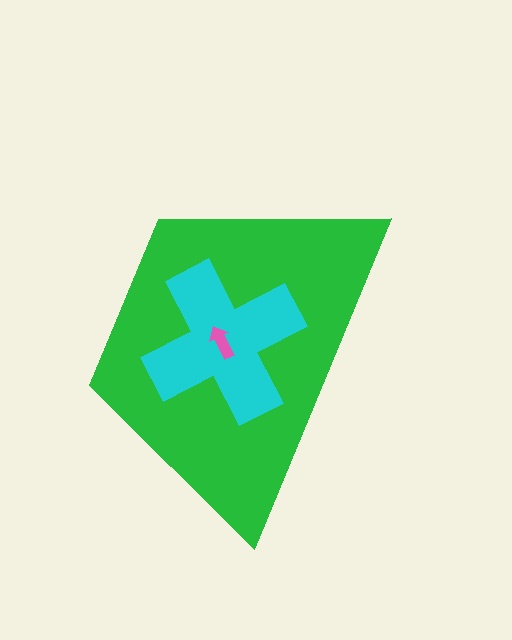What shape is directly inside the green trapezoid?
The cyan cross.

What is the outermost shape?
The green trapezoid.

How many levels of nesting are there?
3.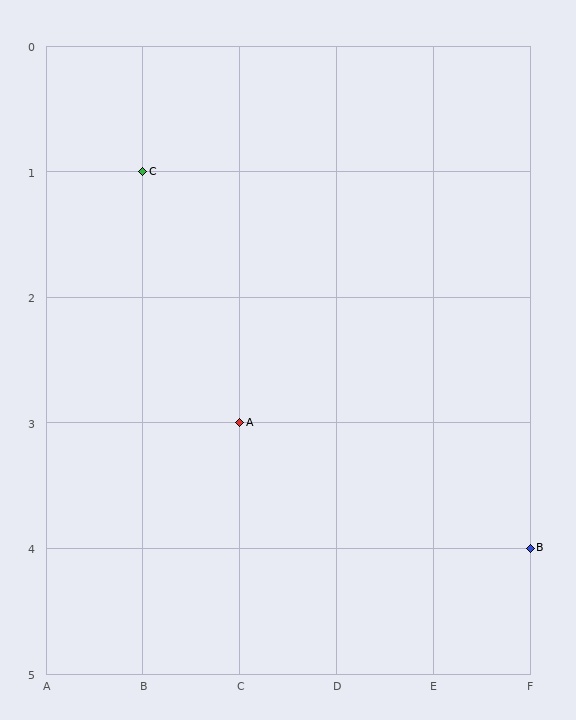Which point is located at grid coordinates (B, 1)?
Point C is at (B, 1).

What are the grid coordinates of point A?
Point A is at grid coordinates (C, 3).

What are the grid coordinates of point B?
Point B is at grid coordinates (F, 4).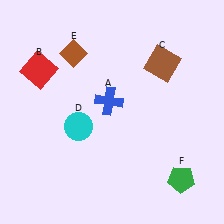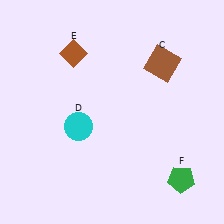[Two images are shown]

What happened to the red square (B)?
The red square (B) was removed in Image 2. It was in the top-left area of Image 1.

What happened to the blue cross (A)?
The blue cross (A) was removed in Image 2. It was in the top-left area of Image 1.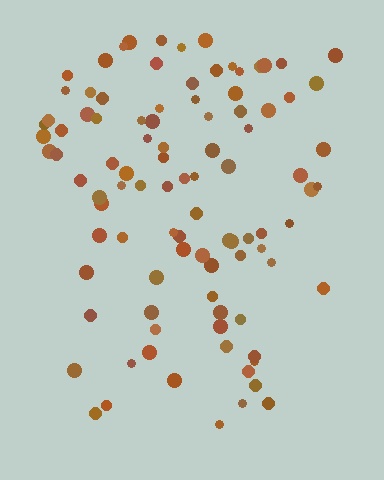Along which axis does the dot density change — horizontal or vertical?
Vertical.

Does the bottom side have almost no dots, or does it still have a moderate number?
Still a moderate number, just noticeably fewer than the top.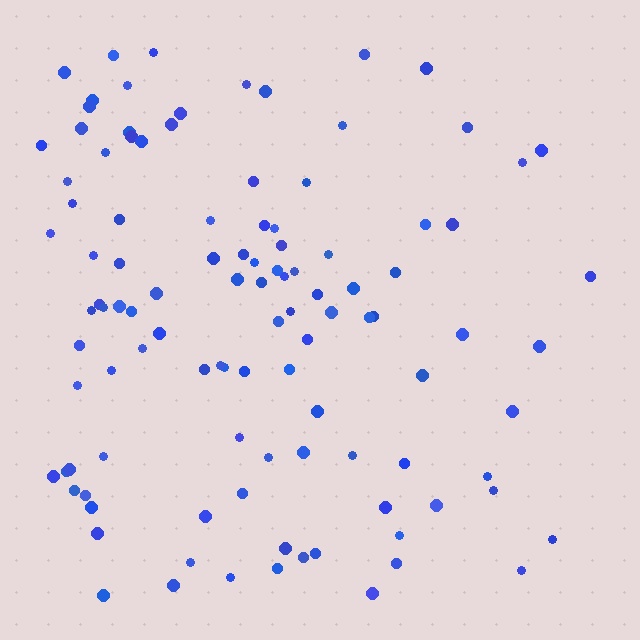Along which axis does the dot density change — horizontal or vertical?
Horizontal.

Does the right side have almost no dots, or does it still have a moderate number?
Still a moderate number, just noticeably fewer than the left.